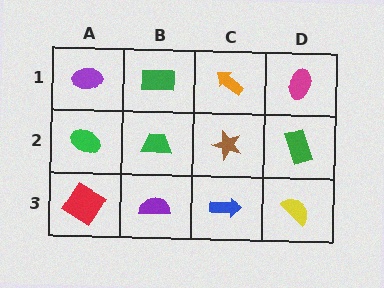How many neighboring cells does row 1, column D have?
2.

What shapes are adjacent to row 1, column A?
A green ellipse (row 2, column A), a green rectangle (row 1, column B).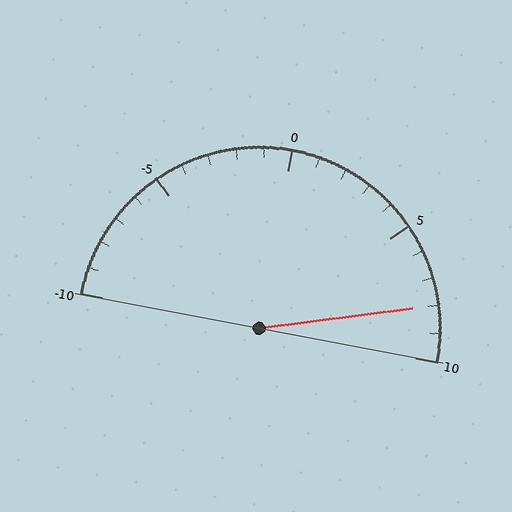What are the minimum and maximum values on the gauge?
The gauge ranges from -10 to 10.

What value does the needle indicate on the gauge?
The needle indicates approximately 8.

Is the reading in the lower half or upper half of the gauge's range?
The reading is in the upper half of the range (-10 to 10).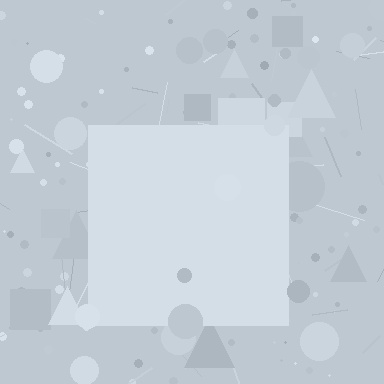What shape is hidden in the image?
A square is hidden in the image.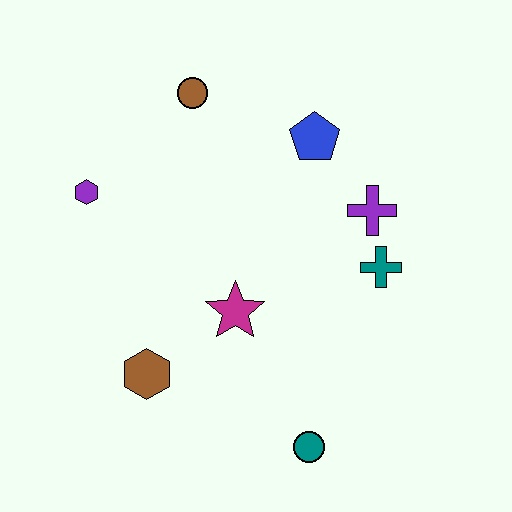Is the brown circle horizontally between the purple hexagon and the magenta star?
Yes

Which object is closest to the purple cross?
The teal cross is closest to the purple cross.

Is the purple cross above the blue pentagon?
No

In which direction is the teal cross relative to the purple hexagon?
The teal cross is to the right of the purple hexagon.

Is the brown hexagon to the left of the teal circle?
Yes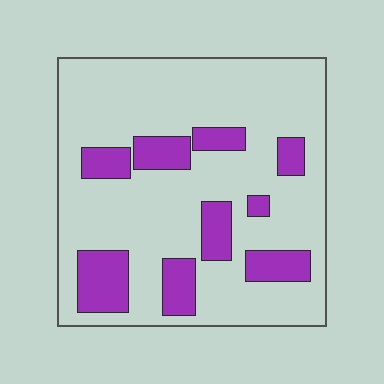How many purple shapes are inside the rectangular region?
9.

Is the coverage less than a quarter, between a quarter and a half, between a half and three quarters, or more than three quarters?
Less than a quarter.